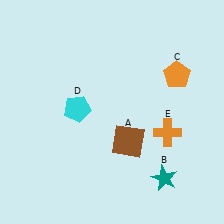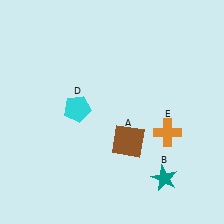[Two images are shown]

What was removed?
The orange pentagon (C) was removed in Image 2.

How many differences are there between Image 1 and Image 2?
There is 1 difference between the two images.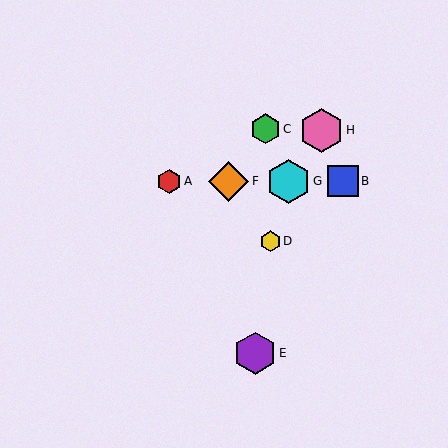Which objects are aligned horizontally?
Objects A, B, F, G are aligned horizontally.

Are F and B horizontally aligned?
Yes, both are at y≈181.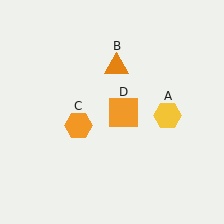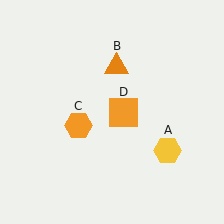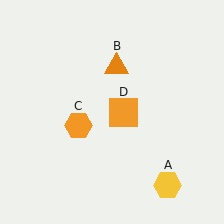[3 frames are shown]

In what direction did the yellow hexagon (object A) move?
The yellow hexagon (object A) moved down.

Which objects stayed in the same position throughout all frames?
Orange triangle (object B) and orange hexagon (object C) and orange square (object D) remained stationary.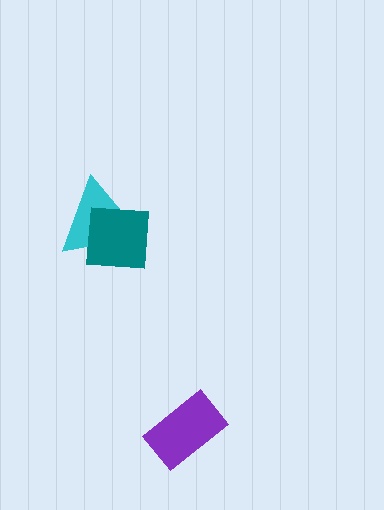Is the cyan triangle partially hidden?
Yes, it is partially covered by another shape.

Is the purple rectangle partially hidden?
No, no other shape covers it.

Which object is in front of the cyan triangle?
The teal square is in front of the cyan triangle.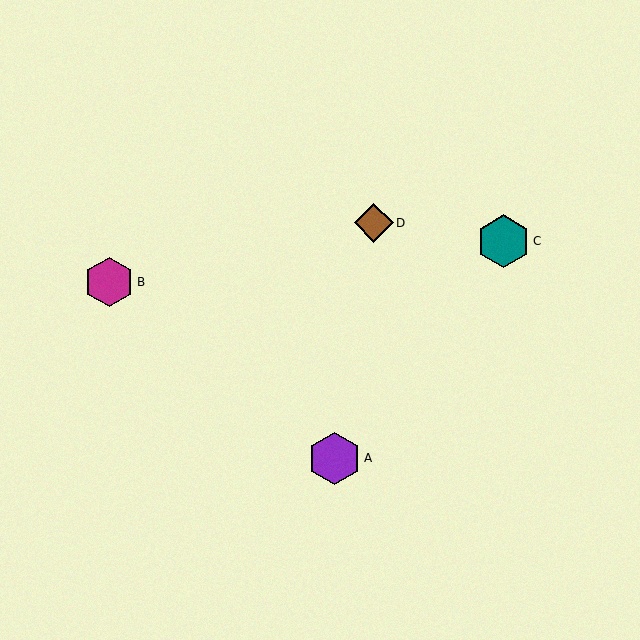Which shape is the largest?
The teal hexagon (labeled C) is the largest.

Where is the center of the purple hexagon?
The center of the purple hexagon is at (334, 458).